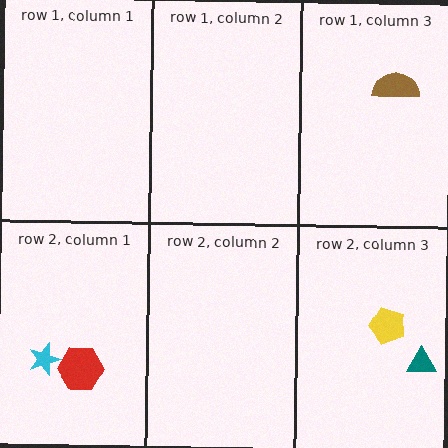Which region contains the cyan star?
The row 2, column 1 region.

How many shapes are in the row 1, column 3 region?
1.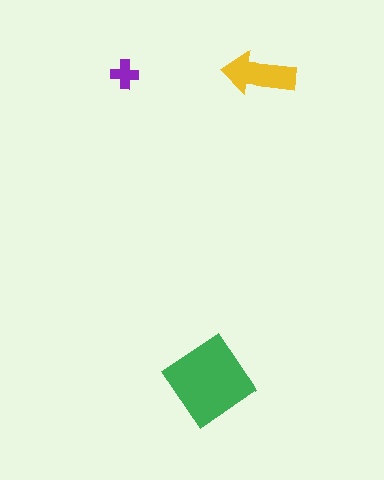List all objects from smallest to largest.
The purple cross, the yellow arrow, the green diamond.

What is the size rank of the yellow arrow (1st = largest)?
2nd.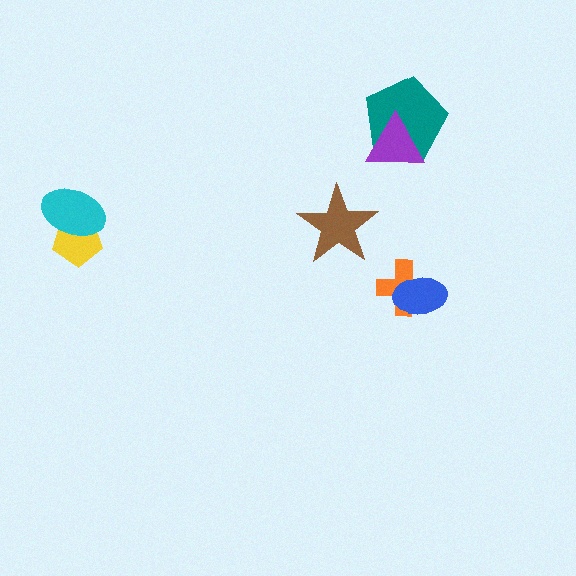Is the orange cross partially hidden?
Yes, it is partially covered by another shape.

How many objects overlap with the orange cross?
1 object overlaps with the orange cross.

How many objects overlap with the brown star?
0 objects overlap with the brown star.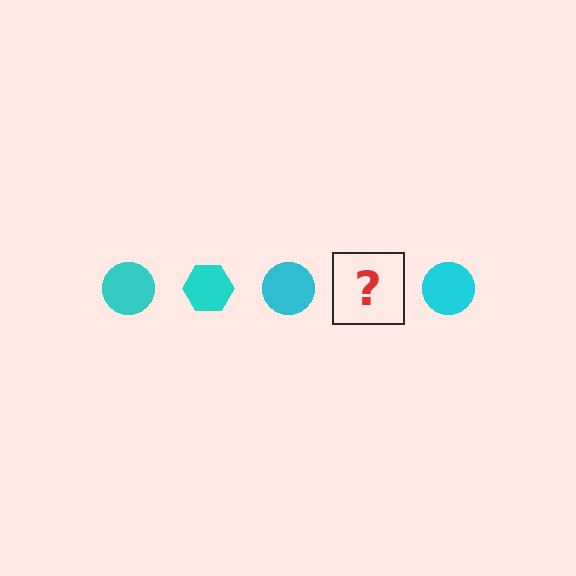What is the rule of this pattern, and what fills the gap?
The rule is that the pattern cycles through circle, hexagon shapes in cyan. The gap should be filled with a cyan hexagon.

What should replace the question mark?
The question mark should be replaced with a cyan hexagon.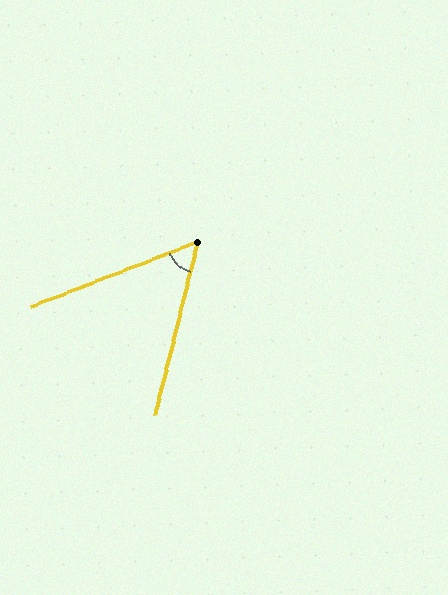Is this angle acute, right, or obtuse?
It is acute.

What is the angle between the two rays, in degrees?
Approximately 55 degrees.